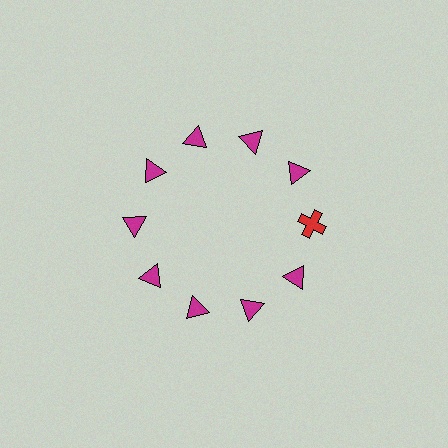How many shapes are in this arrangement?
There are 10 shapes arranged in a ring pattern.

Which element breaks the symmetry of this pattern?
The red cross at roughly the 3 o'clock position breaks the symmetry. All other shapes are magenta triangles.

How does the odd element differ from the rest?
It differs in both color (red instead of magenta) and shape (cross instead of triangle).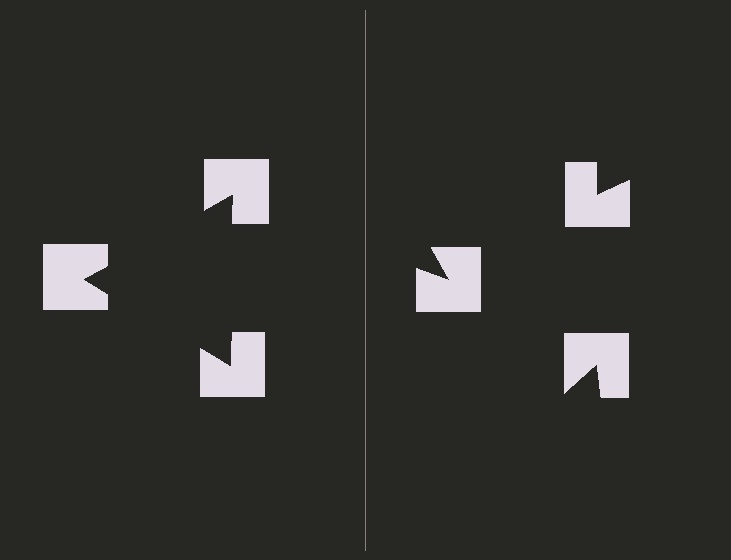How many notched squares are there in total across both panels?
6 — 3 on each side.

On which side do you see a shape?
An illusory triangle appears on the left side. On the right side the wedge cuts are rotated, so no coherent shape forms.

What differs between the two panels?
The notched squares are positioned identically on both sides; only the wedge orientations differ. On the left they align to a triangle; on the right they are misaligned.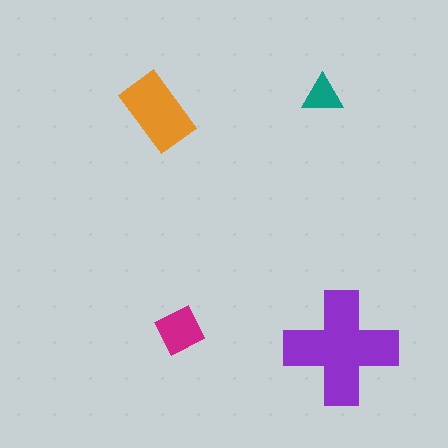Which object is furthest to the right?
The purple cross is rightmost.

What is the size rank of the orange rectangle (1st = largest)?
2nd.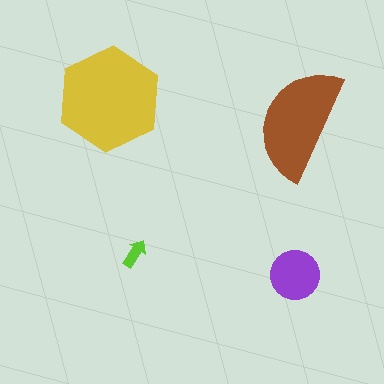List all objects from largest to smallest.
The yellow hexagon, the brown semicircle, the purple circle, the lime arrow.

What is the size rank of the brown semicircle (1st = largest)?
2nd.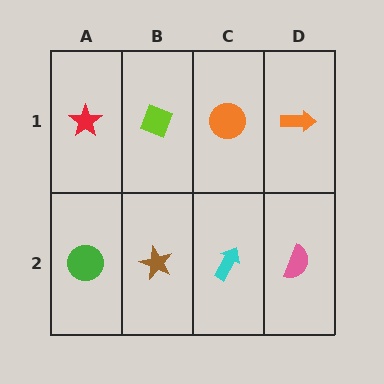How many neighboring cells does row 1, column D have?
2.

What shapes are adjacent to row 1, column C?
A cyan arrow (row 2, column C), a lime diamond (row 1, column B), an orange arrow (row 1, column D).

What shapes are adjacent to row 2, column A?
A red star (row 1, column A), a brown star (row 2, column B).